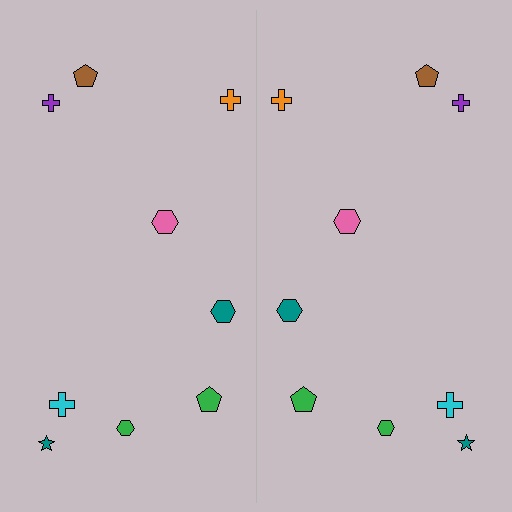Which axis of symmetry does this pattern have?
The pattern has a vertical axis of symmetry running through the center of the image.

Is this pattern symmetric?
Yes, this pattern has bilateral (reflection) symmetry.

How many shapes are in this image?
There are 18 shapes in this image.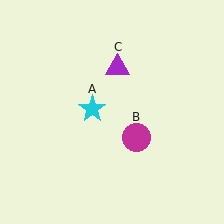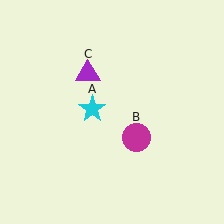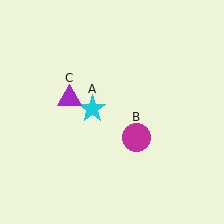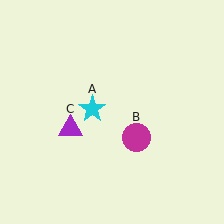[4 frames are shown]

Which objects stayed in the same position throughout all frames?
Cyan star (object A) and magenta circle (object B) remained stationary.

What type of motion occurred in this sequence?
The purple triangle (object C) rotated counterclockwise around the center of the scene.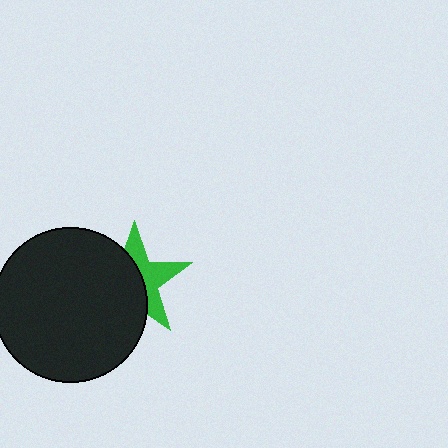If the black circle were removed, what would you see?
You would see the complete green star.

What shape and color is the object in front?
The object in front is a black circle.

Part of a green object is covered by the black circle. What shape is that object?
It is a star.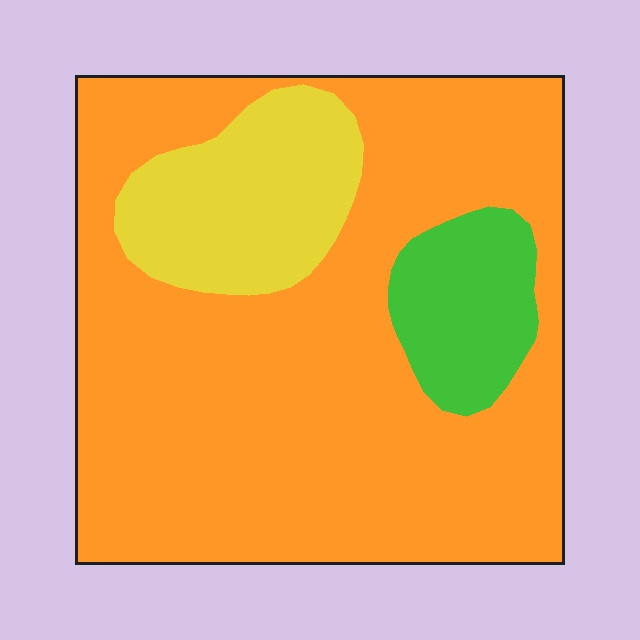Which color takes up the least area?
Green, at roughly 10%.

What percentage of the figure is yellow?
Yellow covers 15% of the figure.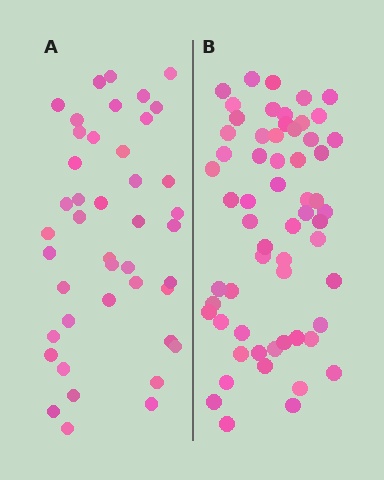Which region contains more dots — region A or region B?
Region B (the right region) has more dots.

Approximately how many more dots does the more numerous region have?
Region B has approximately 15 more dots than region A.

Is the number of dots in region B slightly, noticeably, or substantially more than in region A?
Region B has noticeably more, but not dramatically so. The ratio is roughly 1.4 to 1.